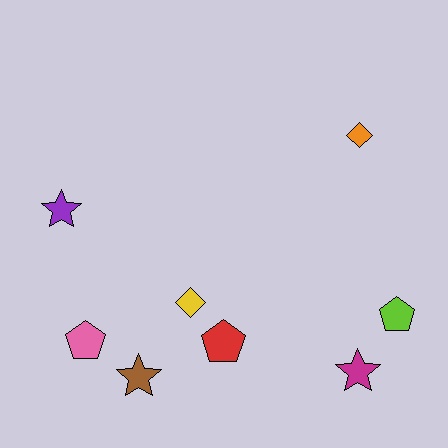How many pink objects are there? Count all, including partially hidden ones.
There is 1 pink object.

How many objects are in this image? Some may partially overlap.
There are 8 objects.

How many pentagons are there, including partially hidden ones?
There are 3 pentagons.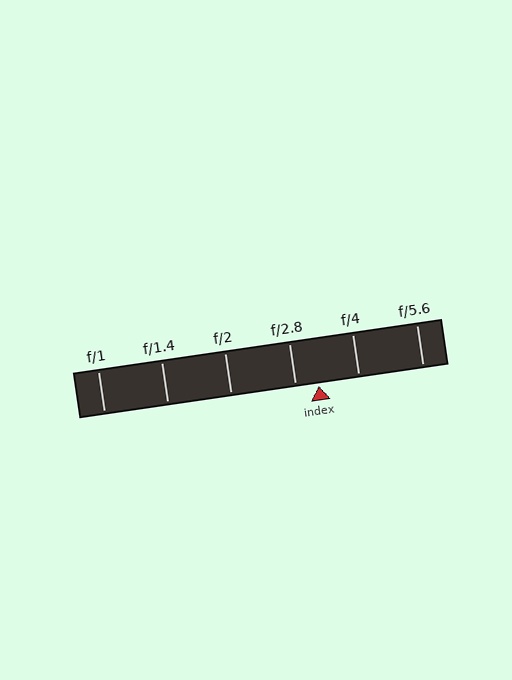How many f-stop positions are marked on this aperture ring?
There are 6 f-stop positions marked.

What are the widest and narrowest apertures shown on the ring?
The widest aperture shown is f/1 and the narrowest is f/5.6.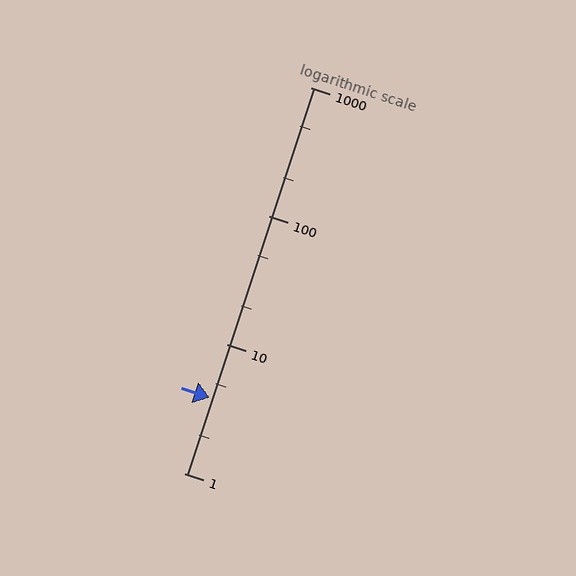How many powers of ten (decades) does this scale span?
The scale spans 3 decades, from 1 to 1000.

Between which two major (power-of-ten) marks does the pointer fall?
The pointer is between 1 and 10.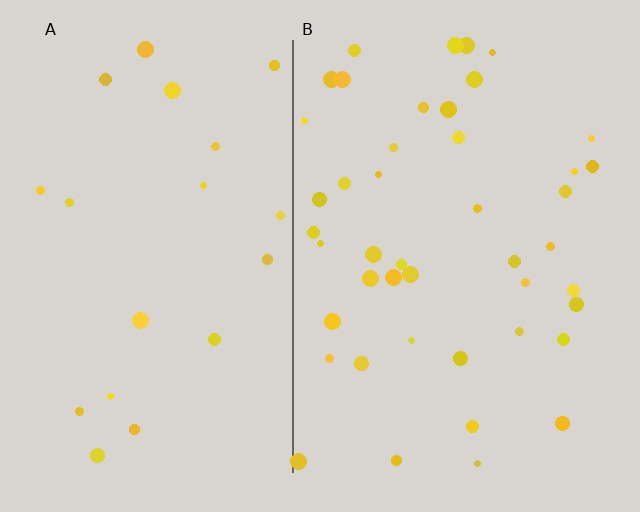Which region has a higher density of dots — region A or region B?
B (the right).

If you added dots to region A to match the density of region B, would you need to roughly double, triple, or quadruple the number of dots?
Approximately double.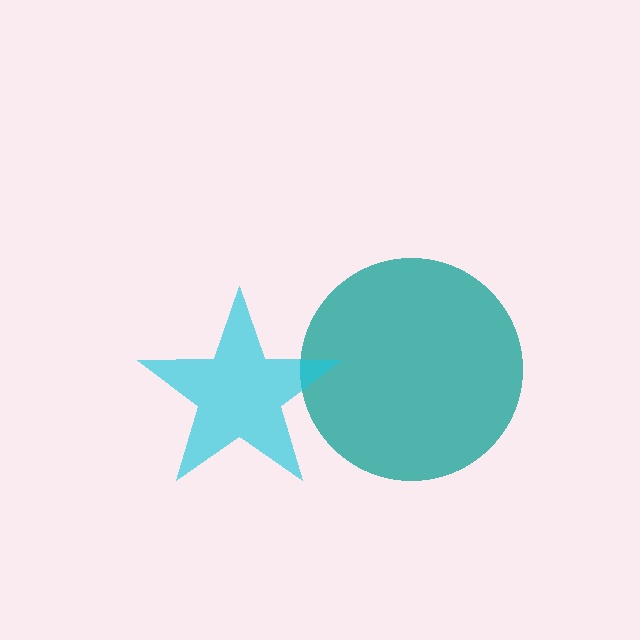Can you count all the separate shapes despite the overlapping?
Yes, there are 2 separate shapes.